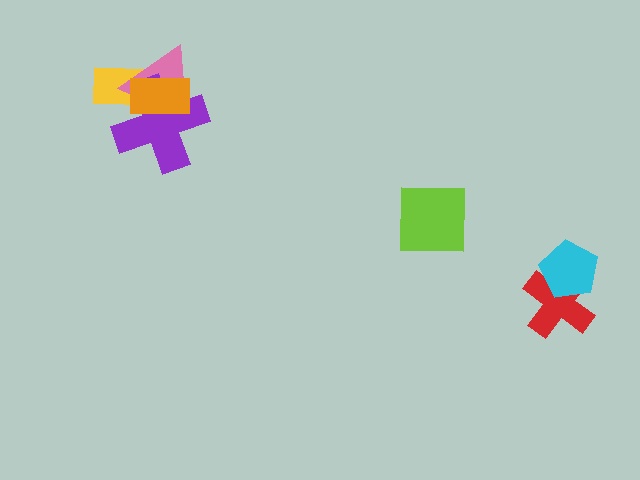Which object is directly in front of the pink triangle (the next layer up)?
The purple cross is directly in front of the pink triangle.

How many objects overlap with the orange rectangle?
3 objects overlap with the orange rectangle.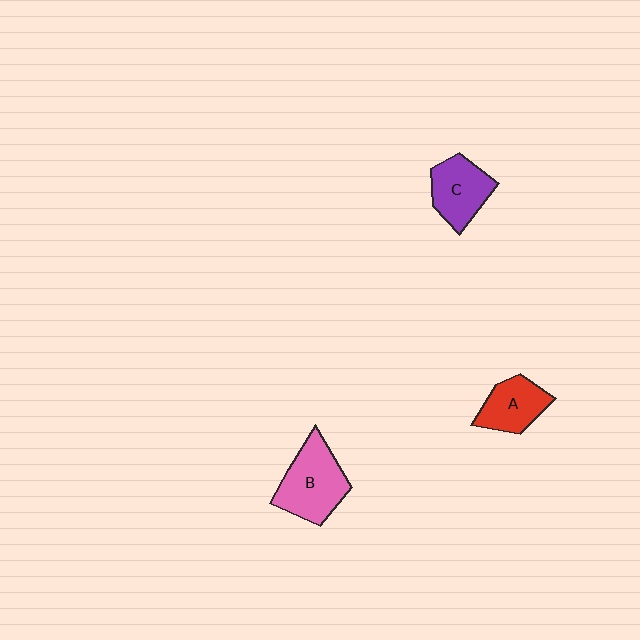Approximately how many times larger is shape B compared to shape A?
Approximately 1.5 times.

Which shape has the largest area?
Shape B (pink).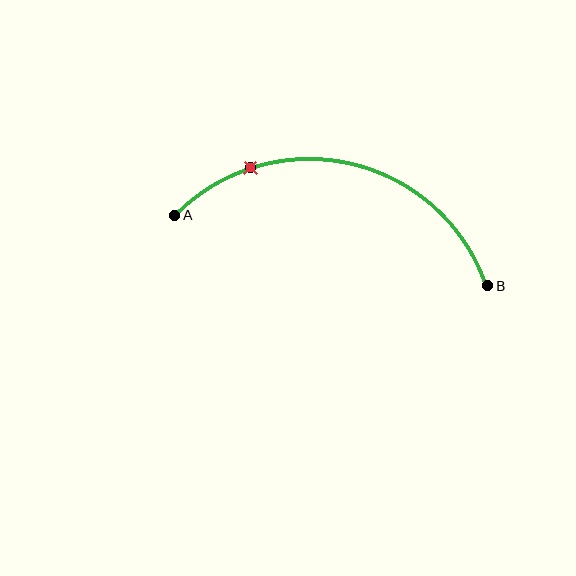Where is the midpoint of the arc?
The arc midpoint is the point on the curve farthest from the straight line joining A and B. It sits above that line.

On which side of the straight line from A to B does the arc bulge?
The arc bulges above the straight line connecting A and B.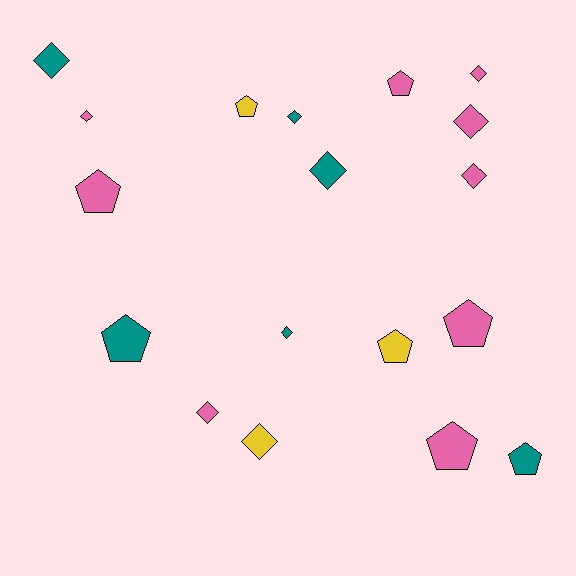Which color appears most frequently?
Pink, with 9 objects.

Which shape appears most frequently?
Diamond, with 10 objects.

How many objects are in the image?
There are 18 objects.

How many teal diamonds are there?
There are 4 teal diamonds.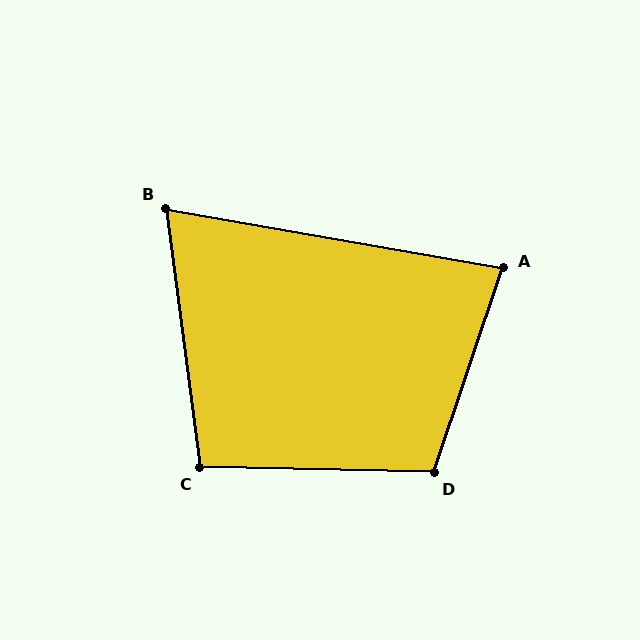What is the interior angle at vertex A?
Approximately 81 degrees (acute).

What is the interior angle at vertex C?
Approximately 99 degrees (obtuse).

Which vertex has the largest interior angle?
D, at approximately 107 degrees.